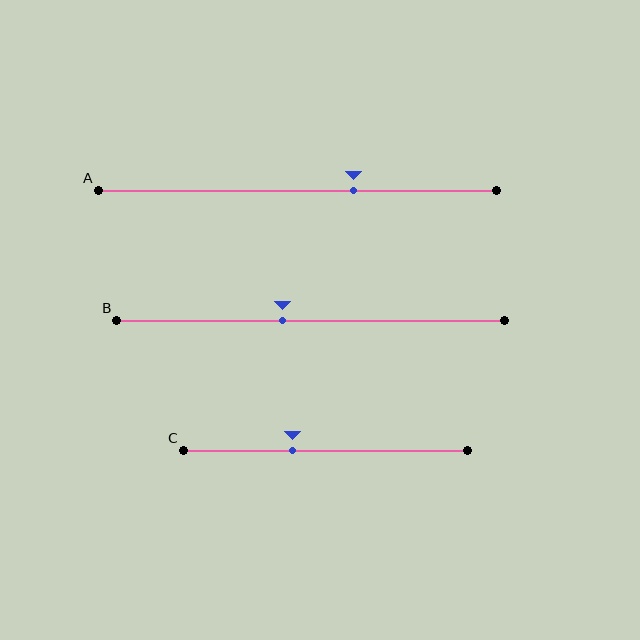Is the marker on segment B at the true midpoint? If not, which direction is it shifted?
No, the marker on segment B is shifted to the left by about 7% of the segment length.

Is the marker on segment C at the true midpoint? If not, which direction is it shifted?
No, the marker on segment C is shifted to the left by about 11% of the segment length.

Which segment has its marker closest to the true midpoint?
Segment B has its marker closest to the true midpoint.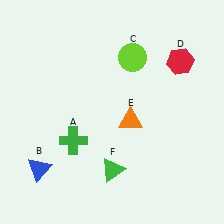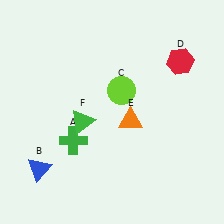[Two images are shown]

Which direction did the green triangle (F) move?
The green triangle (F) moved up.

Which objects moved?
The objects that moved are: the lime circle (C), the green triangle (F).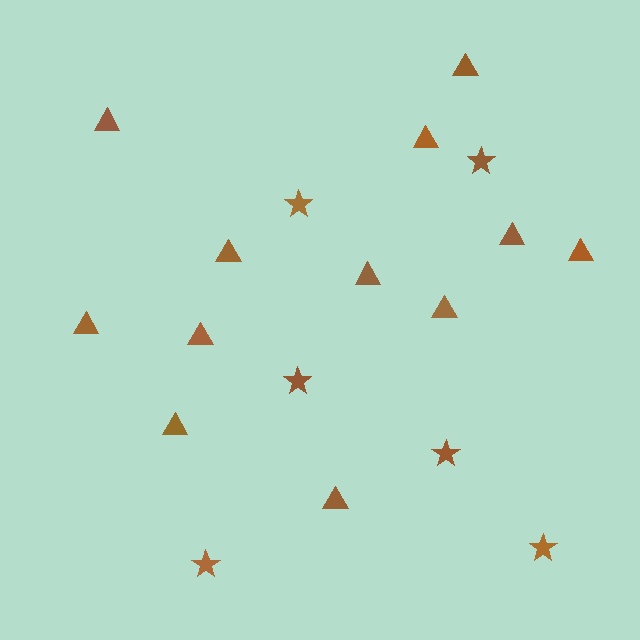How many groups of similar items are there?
There are 2 groups: one group of triangles (12) and one group of stars (6).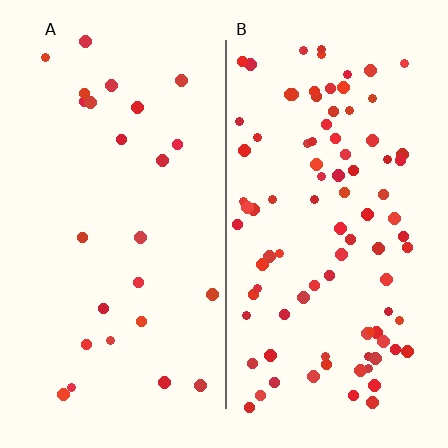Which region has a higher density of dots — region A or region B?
B (the right).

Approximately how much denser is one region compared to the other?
Approximately 3.7× — region B over region A.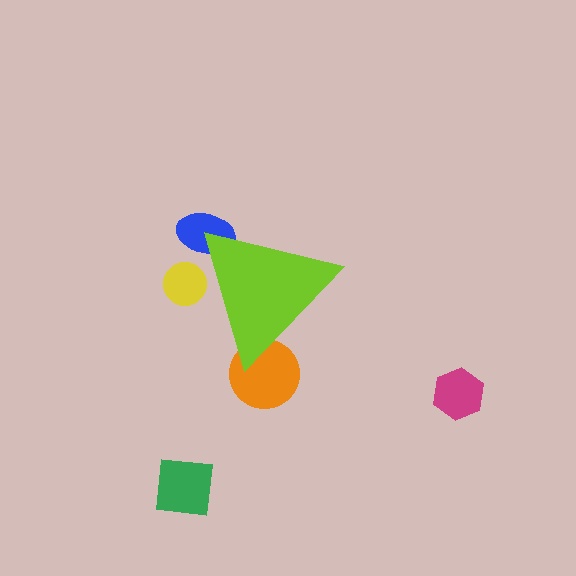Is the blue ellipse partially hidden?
Yes, the blue ellipse is partially hidden behind the lime triangle.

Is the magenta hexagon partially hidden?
No, the magenta hexagon is fully visible.